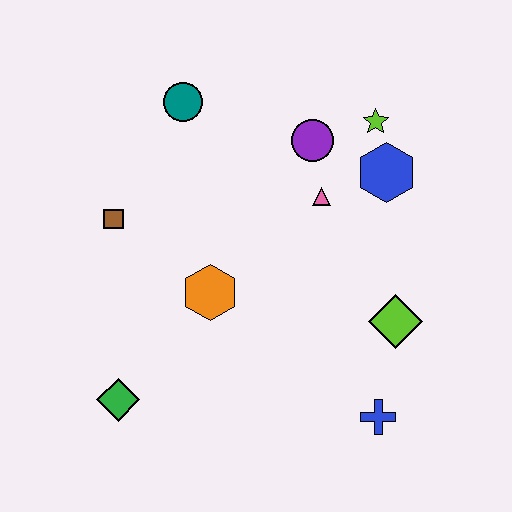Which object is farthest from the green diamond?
The lime star is farthest from the green diamond.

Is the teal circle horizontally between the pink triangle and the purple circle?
No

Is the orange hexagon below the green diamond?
No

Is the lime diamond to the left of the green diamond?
No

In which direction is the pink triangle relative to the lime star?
The pink triangle is below the lime star.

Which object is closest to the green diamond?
The orange hexagon is closest to the green diamond.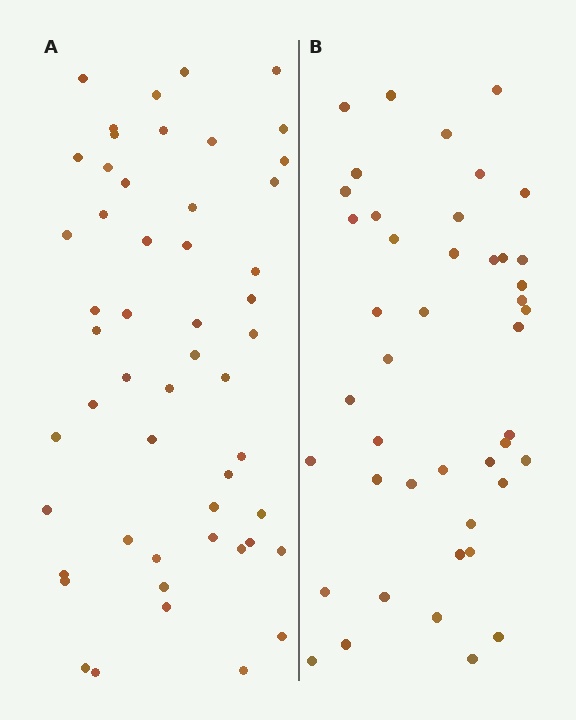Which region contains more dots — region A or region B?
Region A (the left region) has more dots.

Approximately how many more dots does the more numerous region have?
Region A has roughly 8 or so more dots than region B.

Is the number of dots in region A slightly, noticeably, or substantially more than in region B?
Region A has only slightly more — the two regions are fairly close. The ratio is roughly 1.2 to 1.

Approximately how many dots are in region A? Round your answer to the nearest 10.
About 50 dots. (The exact count is 52, which rounds to 50.)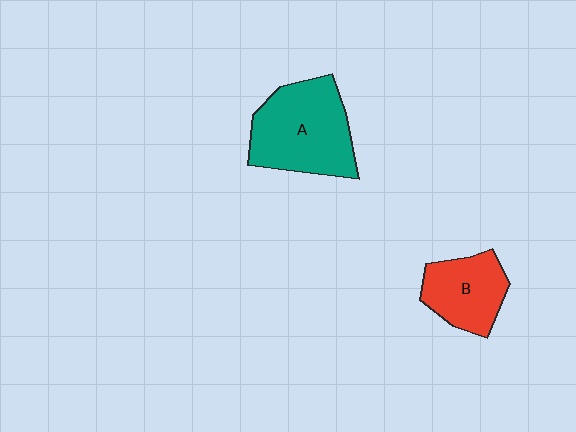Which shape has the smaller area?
Shape B (red).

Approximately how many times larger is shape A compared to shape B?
Approximately 1.6 times.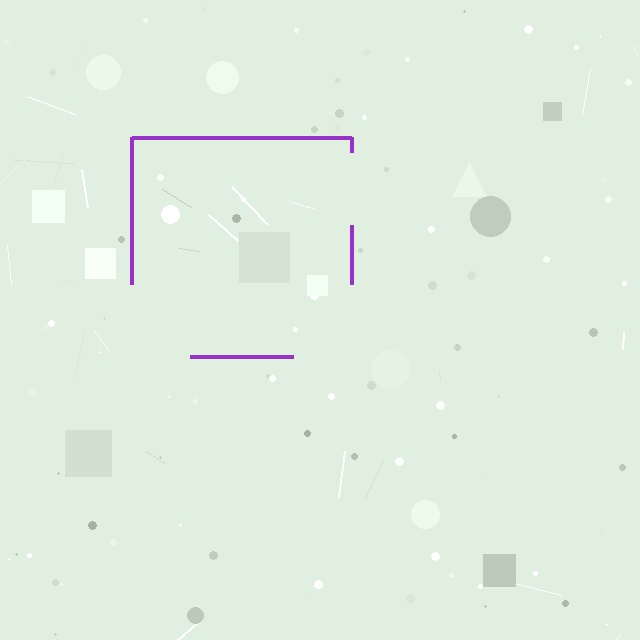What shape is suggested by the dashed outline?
The dashed outline suggests a square.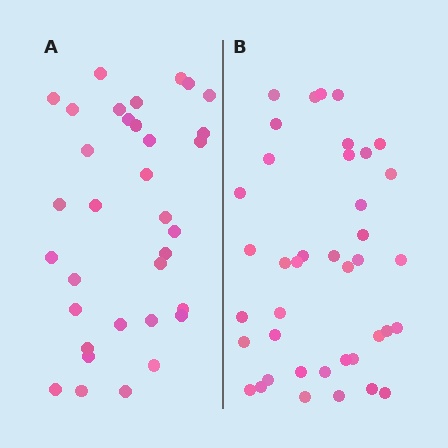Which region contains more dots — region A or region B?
Region B (the right region) has more dots.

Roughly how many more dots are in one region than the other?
Region B has about 6 more dots than region A.